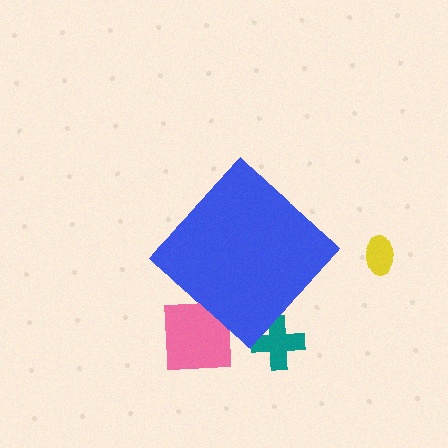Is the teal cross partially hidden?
Yes, the teal cross is partially hidden behind the blue diamond.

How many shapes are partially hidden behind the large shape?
2 shapes are partially hidden.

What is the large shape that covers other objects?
A blue diamond.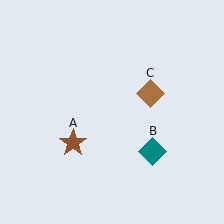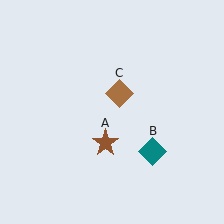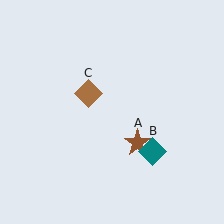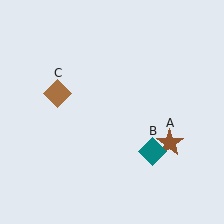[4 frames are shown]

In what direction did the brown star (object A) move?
The brown star (object A) moved right.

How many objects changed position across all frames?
2 objects changed position: brown star (object A), brown diamond (object C).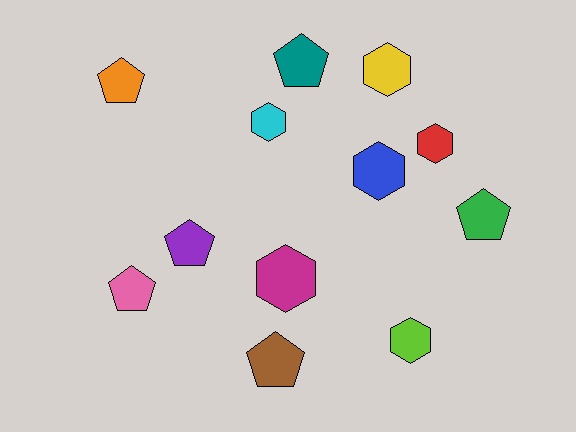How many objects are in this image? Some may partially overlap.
There are 12 objects.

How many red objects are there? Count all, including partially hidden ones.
There is 1 red object.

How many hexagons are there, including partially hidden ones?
There are 6 hexagons.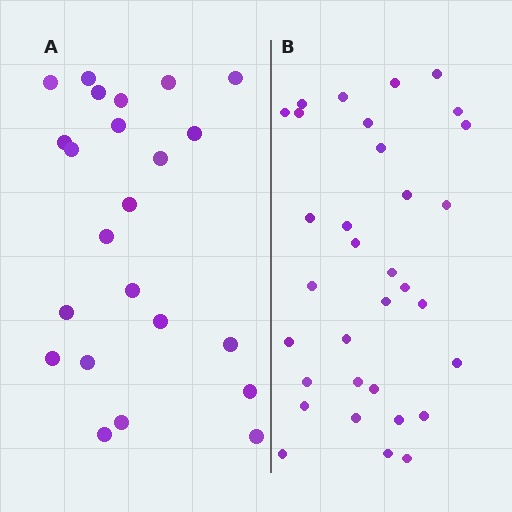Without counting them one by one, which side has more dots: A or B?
Region B (the right region) has more dots.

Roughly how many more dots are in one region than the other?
Region B has roughly 10 or so more dots than region A.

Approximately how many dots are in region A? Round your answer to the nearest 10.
About 20 dots. (The exact count is 23, which rounds to 20.)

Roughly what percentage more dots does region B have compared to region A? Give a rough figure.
About 45% more.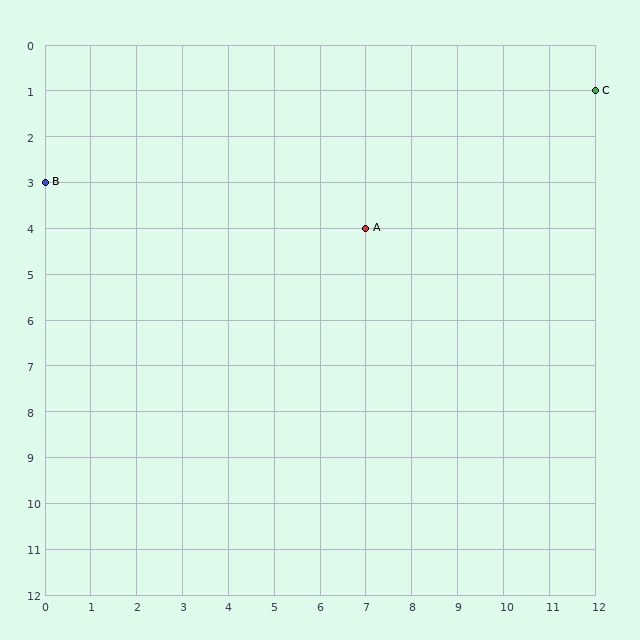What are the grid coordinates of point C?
Point C is at grid coordinates (12, 1).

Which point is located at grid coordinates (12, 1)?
Point C is at (12, 1).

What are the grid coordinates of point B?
Point B is at grid coordinates (0, 3).